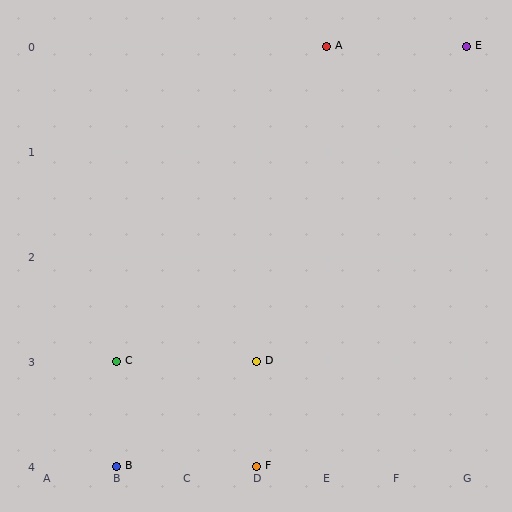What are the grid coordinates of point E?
Point E is at grid coordinates (G, 0).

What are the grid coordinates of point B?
Point B is at grid coordinates (B, 4).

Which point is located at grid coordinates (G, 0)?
Point E is at (G, 0).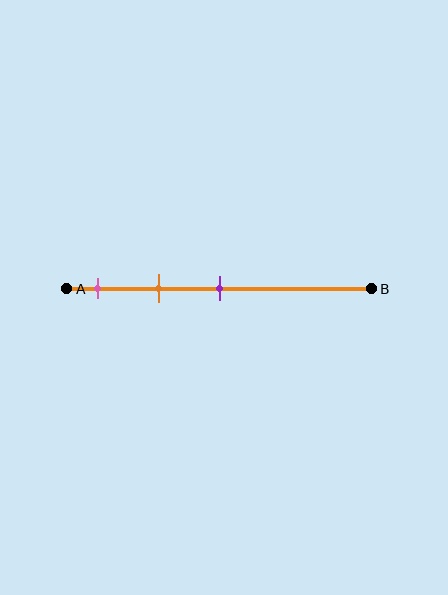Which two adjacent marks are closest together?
The pink and orange marks are the closest adjacent pair.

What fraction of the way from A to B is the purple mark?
The purple mark is approximately 50% (0.5) of the way from A to B.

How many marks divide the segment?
There are 3 marks dividing the segment.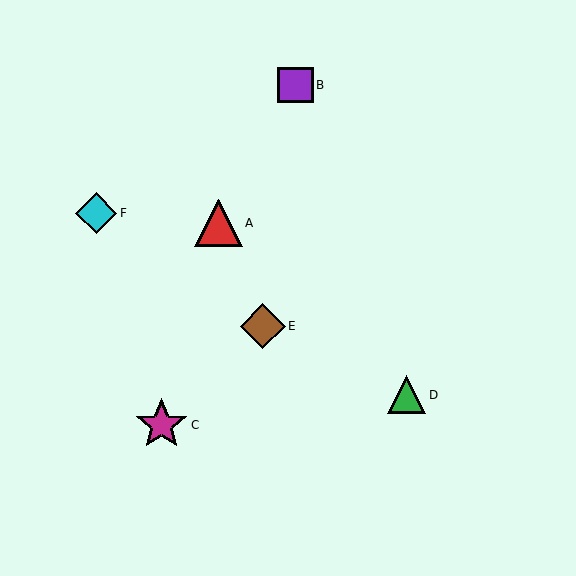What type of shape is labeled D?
Shape D is a green triangle.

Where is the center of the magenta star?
The center of the magenta star is at (162, 425).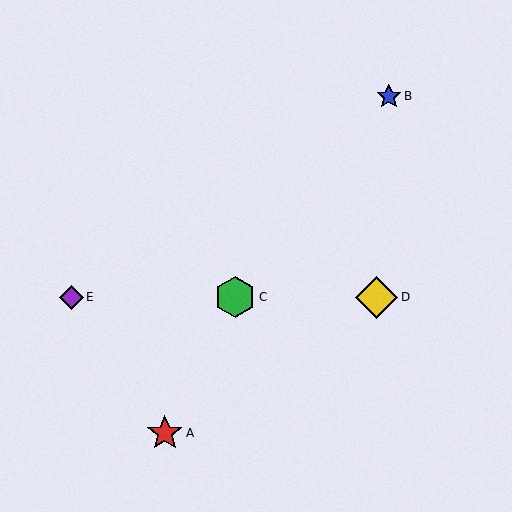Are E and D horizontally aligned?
Yes, both are at y≈297.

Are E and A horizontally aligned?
No, E is at y≈297 and A is at y≈433.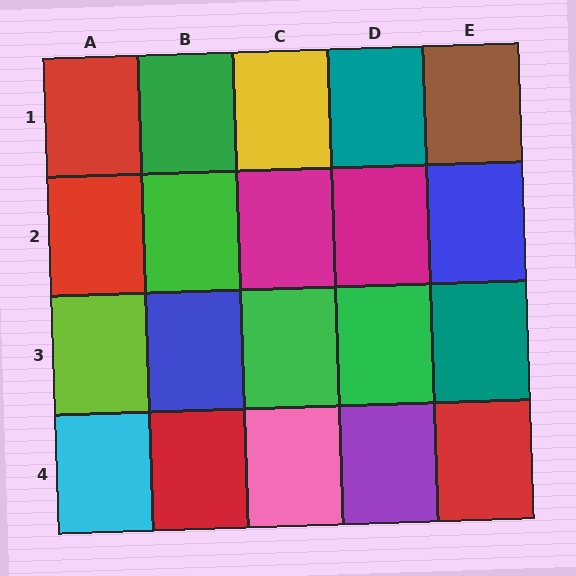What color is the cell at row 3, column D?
Green.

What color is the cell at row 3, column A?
Lime.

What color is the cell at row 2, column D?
Magenta.